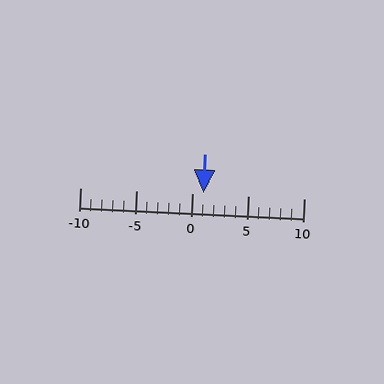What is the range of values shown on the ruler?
The ruler shows values from -10 to 10.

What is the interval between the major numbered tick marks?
The major tick marks are spaced 5 units apart.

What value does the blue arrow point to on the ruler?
The blue arrow points to approximately 1.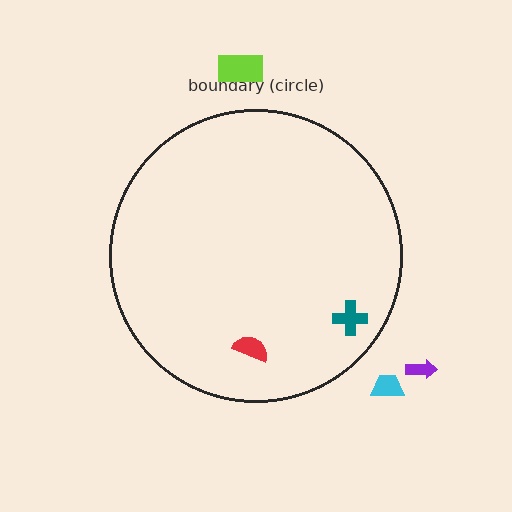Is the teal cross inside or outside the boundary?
Inside.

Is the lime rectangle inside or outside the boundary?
Outside.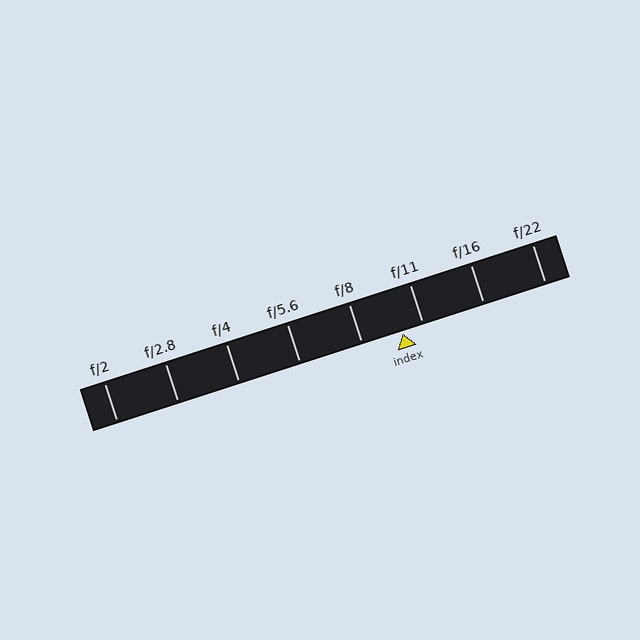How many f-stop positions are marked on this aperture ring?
There are 8 f-stop positions marked.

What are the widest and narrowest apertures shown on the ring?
The widest aperture shown is f/2 and the narrowest is f/22.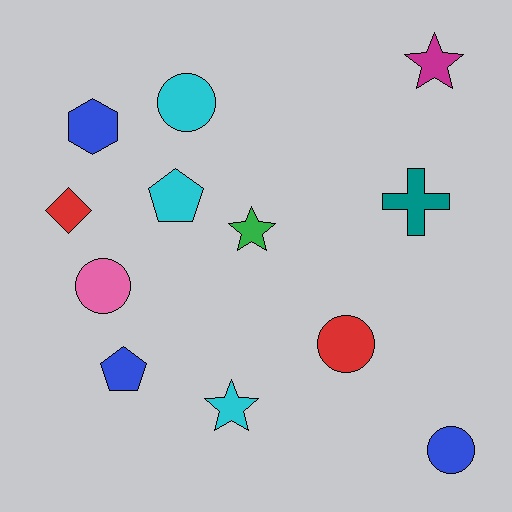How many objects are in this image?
There are 12 objects.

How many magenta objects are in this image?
There is 1 magenta object.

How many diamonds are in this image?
There is 1 diamond.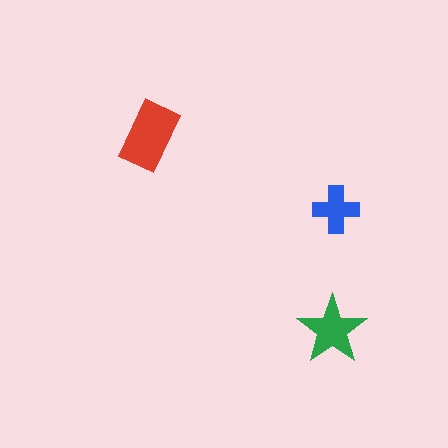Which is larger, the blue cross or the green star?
The green star.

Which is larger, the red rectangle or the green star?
The red rectangle.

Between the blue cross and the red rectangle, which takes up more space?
The red rectangle.